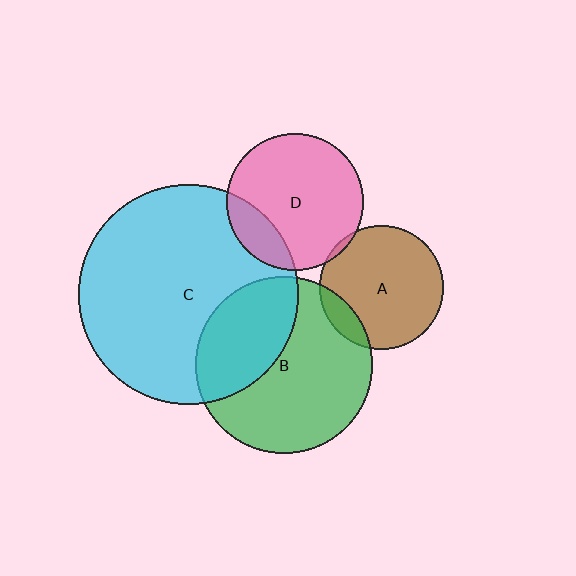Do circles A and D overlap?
Yes.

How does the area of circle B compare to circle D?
Approximately 1.7 times.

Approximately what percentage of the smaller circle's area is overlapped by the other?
Approximately 5%.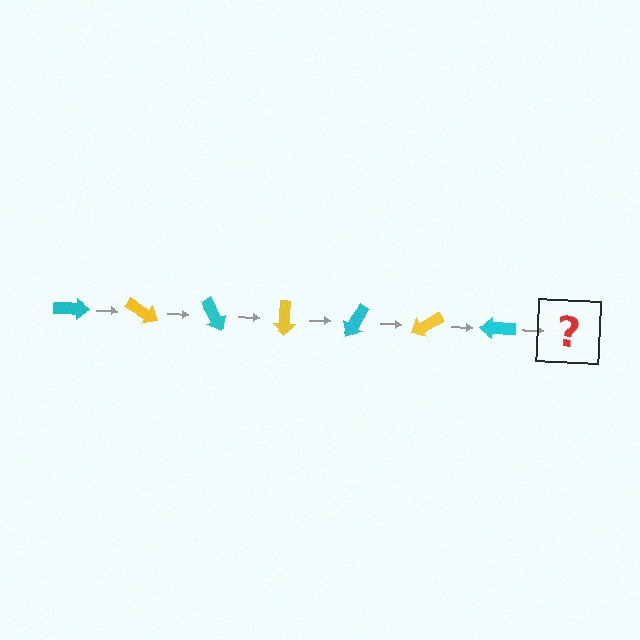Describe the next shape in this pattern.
It should be a yellow arrow, rotated 210 degrees from the start.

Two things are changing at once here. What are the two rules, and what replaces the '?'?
The two rules are that it rotates 30 degrees each step and the color cycles through cyan and yellow. The '?' should be a yellow arrow, rotated 210 degrees from the start.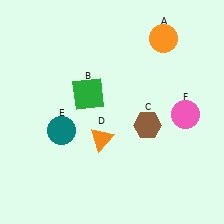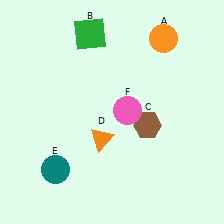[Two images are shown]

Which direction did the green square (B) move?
The green square (B) moved up.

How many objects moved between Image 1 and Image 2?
3 objects moved between the two images.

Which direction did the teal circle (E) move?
The teal circle (E) moved down.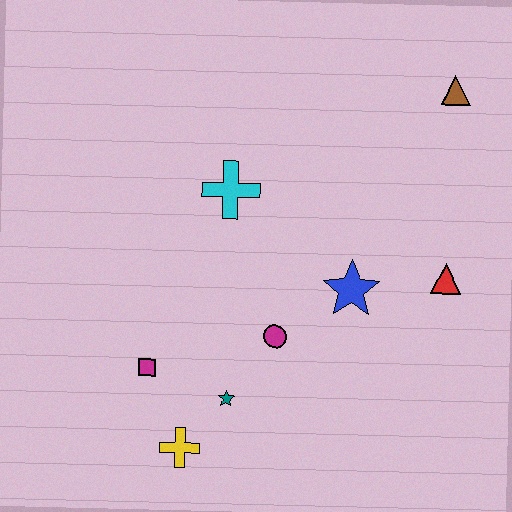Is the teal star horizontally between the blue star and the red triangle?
No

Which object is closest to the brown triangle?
The red triangle is closest to the brown triangle.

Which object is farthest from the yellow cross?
The brown triangle is farthest from the yellow cross.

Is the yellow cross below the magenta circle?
Yes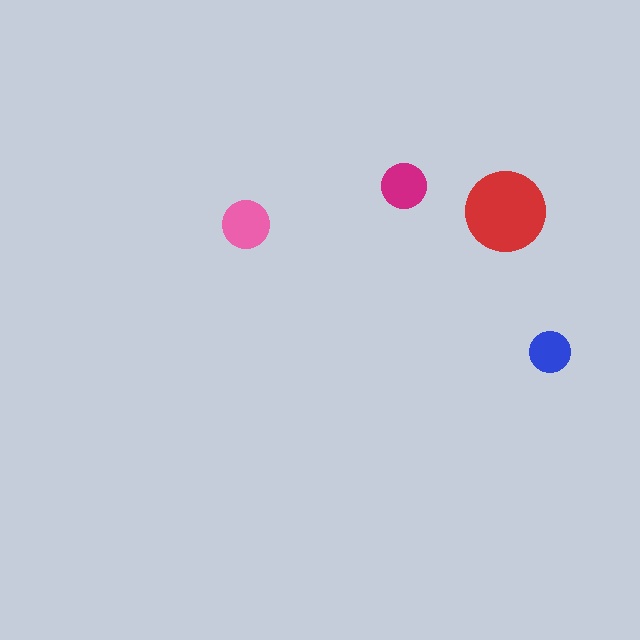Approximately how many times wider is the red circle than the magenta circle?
About 2 times wider.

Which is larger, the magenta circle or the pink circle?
The pink one.